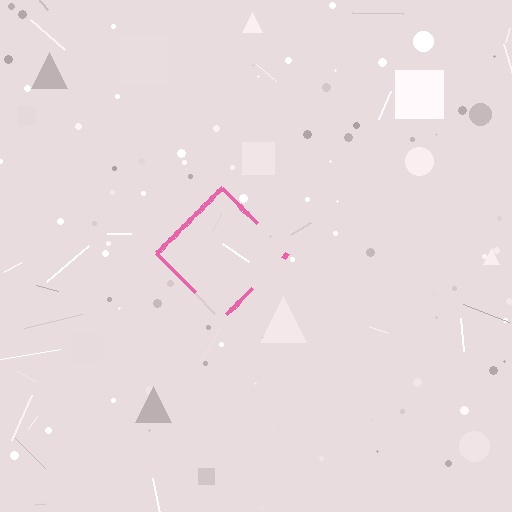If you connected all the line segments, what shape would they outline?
They would outline a diamond.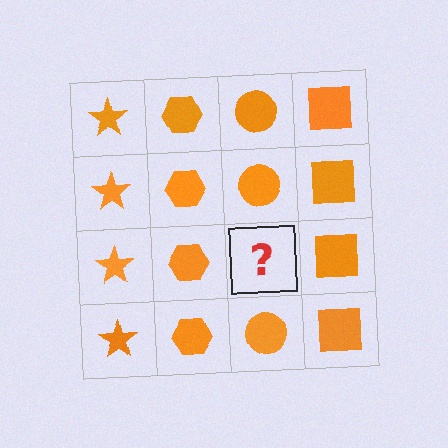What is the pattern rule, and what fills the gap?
The rule is that each column has a consistent shape. The gap should be filled with an orange circle.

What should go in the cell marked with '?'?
The missing cell should contain an orange circle.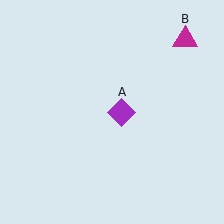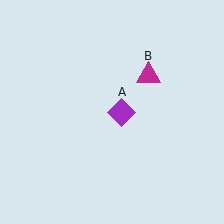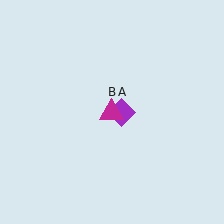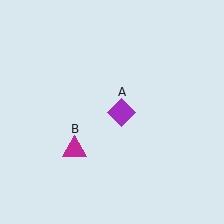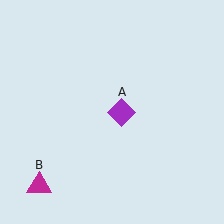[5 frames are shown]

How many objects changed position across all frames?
1 object changed position: magenta triangle (object B).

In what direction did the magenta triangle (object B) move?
The magenta triangle (object B) moved down and to the left.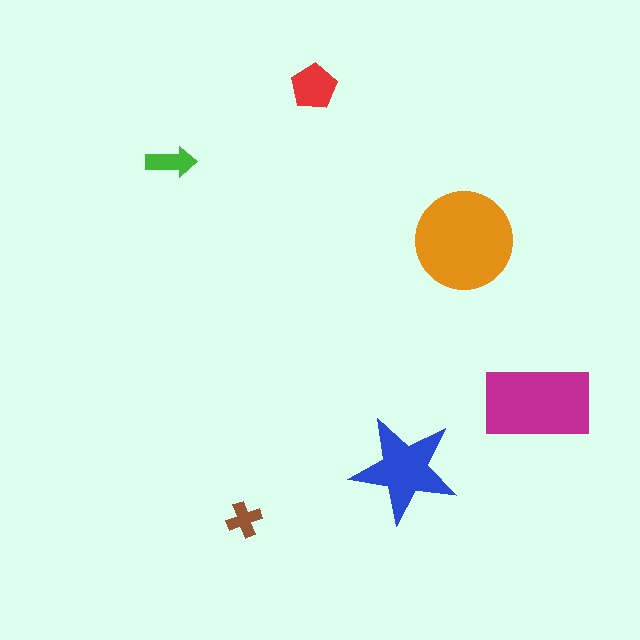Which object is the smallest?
The brown cross.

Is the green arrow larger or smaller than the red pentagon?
Smaller.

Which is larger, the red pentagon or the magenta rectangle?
The magenta rectangle.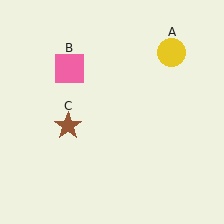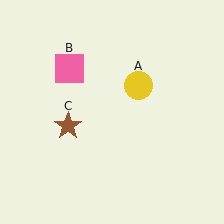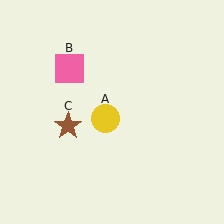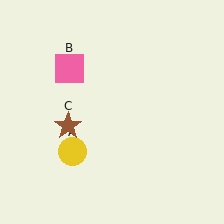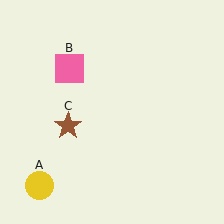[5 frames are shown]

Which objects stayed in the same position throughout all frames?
Pink square (object B) and brown star (object C) remained stationary.